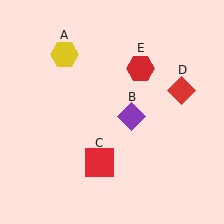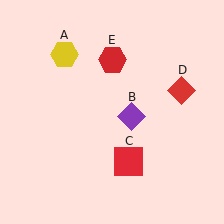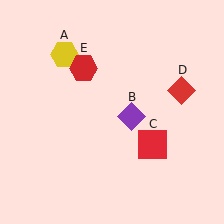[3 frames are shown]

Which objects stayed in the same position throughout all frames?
Yellow hexagon (object A) and purple diamond (object B) and red diamond (object D) remained stationary.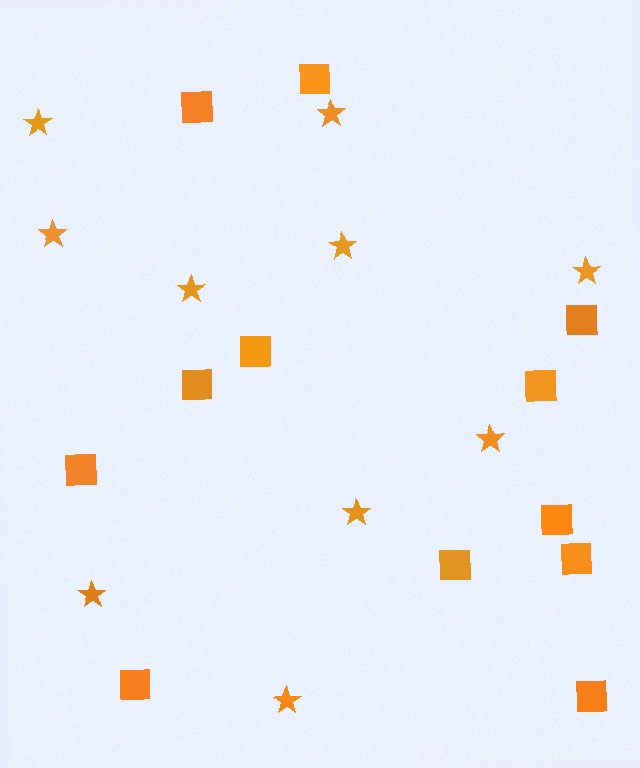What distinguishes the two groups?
There are 2 groups: one group of squares (12) and one group of stars (10).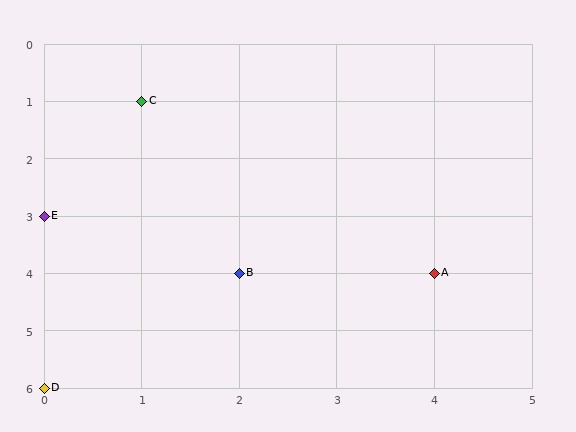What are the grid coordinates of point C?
Point C is at grid coordinates (1, 1).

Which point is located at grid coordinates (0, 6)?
Point D is at (0, 6).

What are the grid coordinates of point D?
Point D is at grid coordinates (0, 6).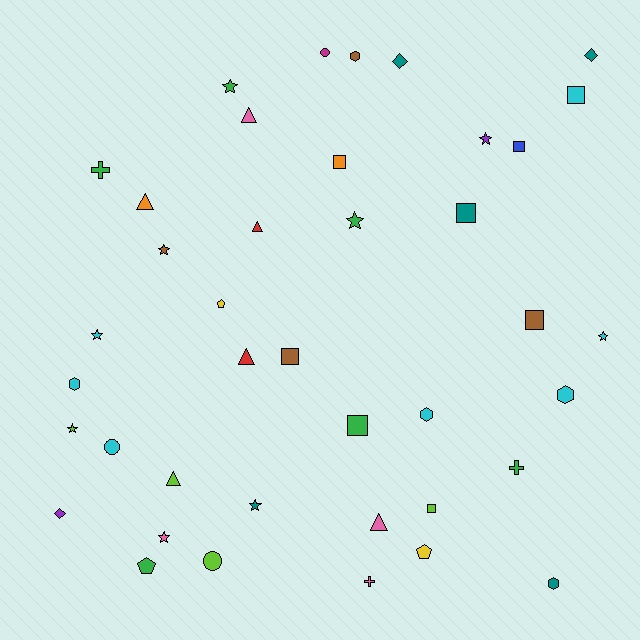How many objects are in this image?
There are 40 objects.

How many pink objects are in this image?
There are 4 pink objects.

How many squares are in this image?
There are 8 squares.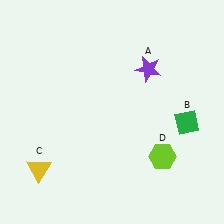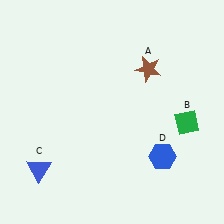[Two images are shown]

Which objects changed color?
A changed from purple to brown. C changed from yellow to blue. D changed from lime to blue.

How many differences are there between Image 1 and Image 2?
There are 3 differences between the two images.